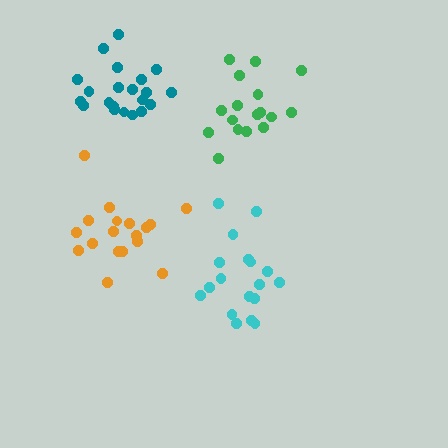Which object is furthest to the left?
The teal cluster is leftmost.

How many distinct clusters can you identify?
There are 4 distinct clusters.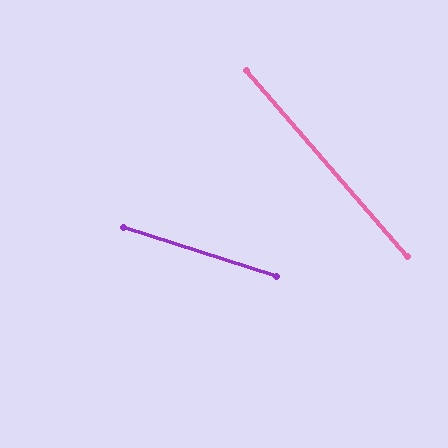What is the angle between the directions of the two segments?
Approximately 31 degrees.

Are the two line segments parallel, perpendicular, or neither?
Neither parallel nor perpendicular — they differ by about 31°.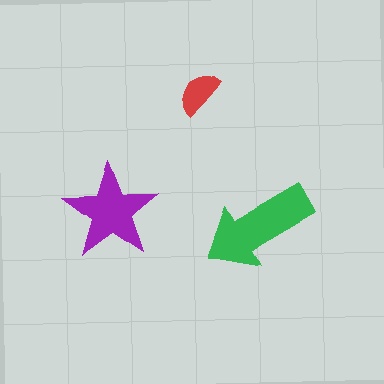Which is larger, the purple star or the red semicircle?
The purple star.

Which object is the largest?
The green arrow.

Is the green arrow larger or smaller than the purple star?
Larger.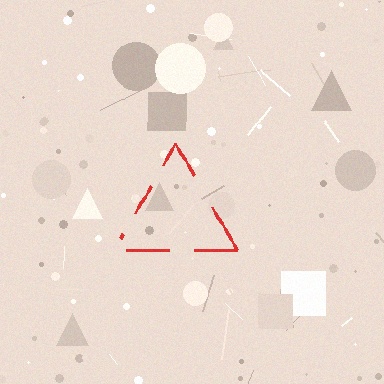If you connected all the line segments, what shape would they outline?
They would outline a triangle.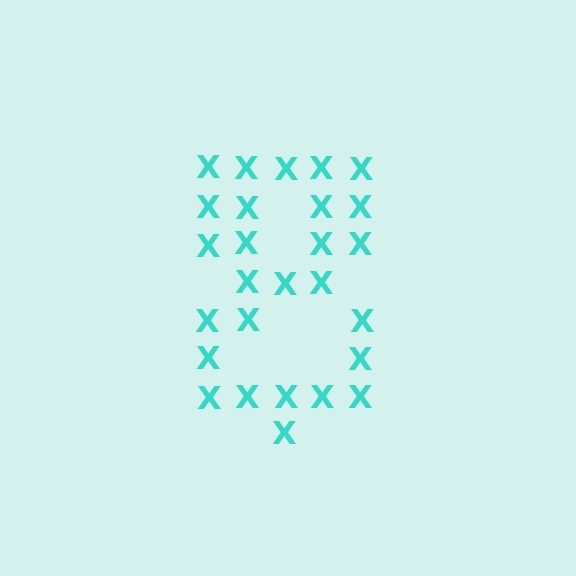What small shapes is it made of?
It is made of small letter X's.